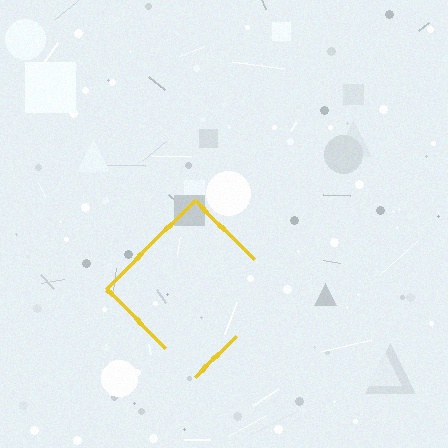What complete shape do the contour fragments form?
The contour fragments form a diamond.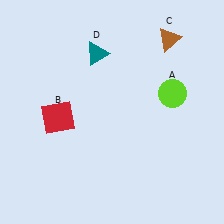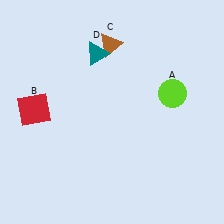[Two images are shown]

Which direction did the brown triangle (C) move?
The brown triangle (C) moved left.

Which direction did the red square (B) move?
The red square (B) moved left.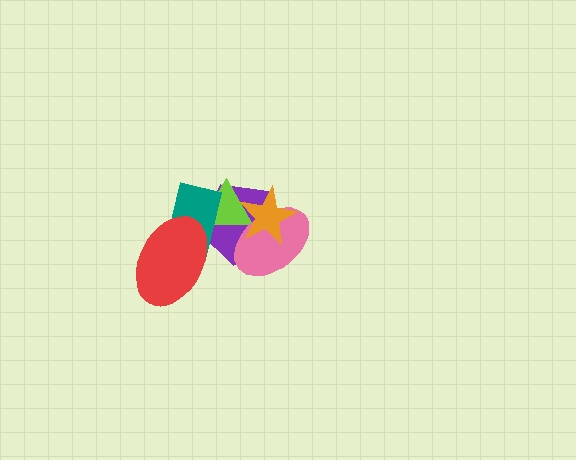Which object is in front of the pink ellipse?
The orange star is in front of the pink ellipse.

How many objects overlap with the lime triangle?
4 objects overlap with the lime triangle.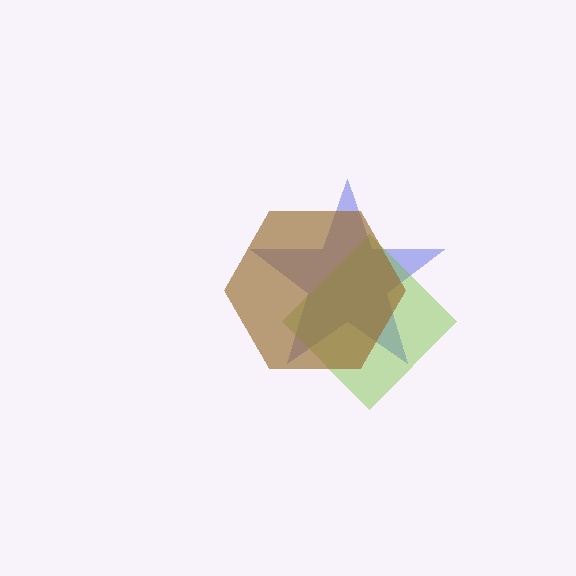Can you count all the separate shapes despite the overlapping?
Yes, there are 3 separate shapes.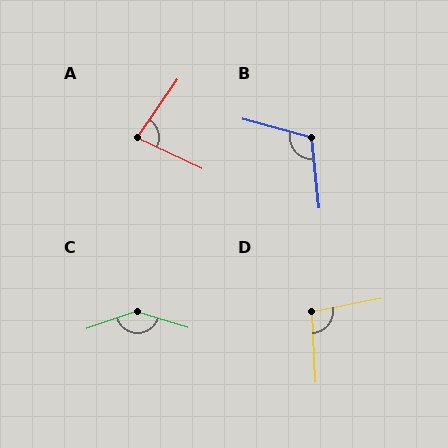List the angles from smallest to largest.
A (81°), D (98°), B (111°), C (143°).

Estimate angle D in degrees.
Approximately 98 degrees.